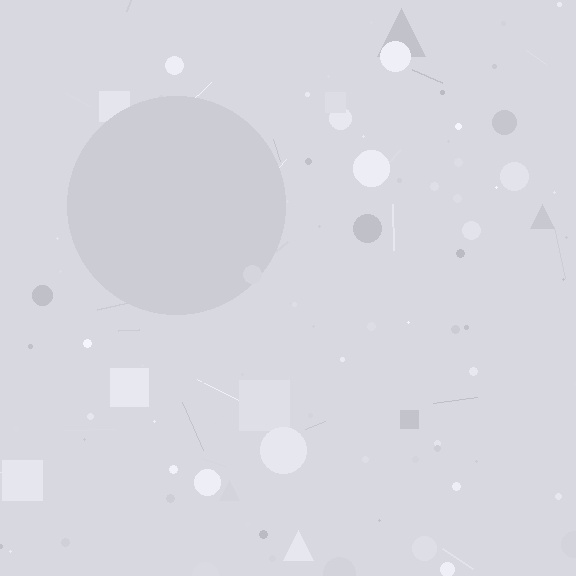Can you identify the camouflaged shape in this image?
The camouflaged shape is a circle.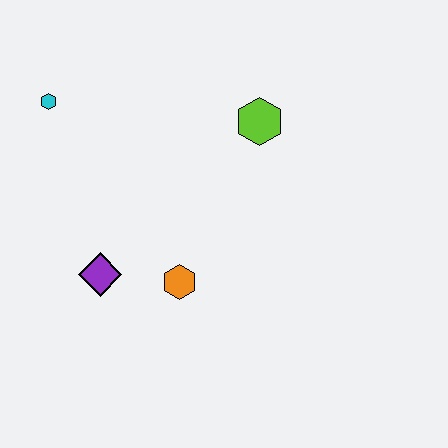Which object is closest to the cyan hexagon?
The purple diamond is closest to the cyan hexagon.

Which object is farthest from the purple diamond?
The lime hexagon is farthest from the purple diamond.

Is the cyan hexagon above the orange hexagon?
Yes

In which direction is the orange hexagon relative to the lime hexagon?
The orange hexagon is below the lime hexagon.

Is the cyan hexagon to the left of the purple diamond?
Yes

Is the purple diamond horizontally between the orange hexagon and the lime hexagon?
No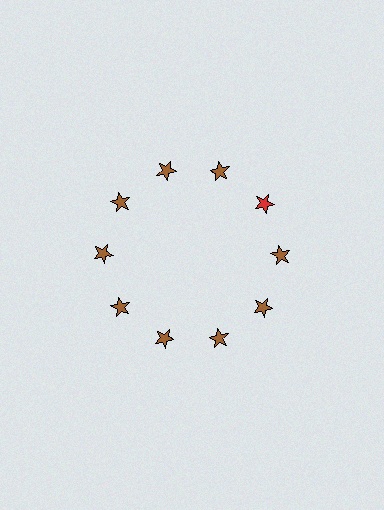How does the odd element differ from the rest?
It has a different color: red instead of brown.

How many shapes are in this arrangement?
There are 10 shapes arranged in a ring pattern.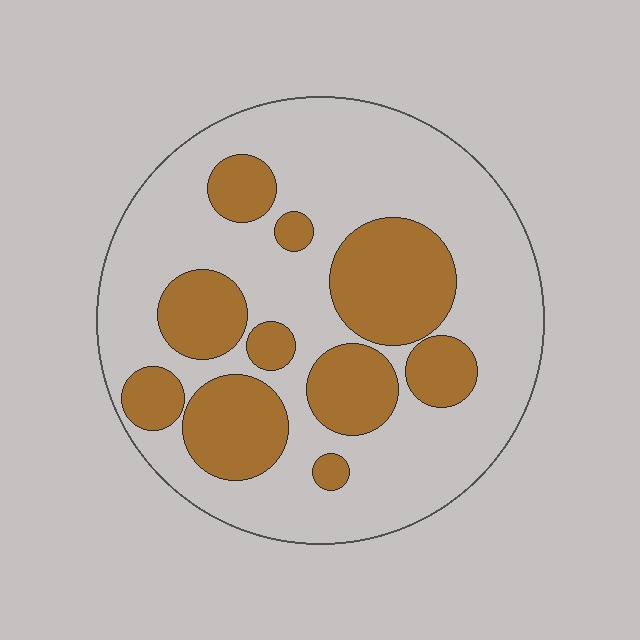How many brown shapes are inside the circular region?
10.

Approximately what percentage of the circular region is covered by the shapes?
Approximately 30%.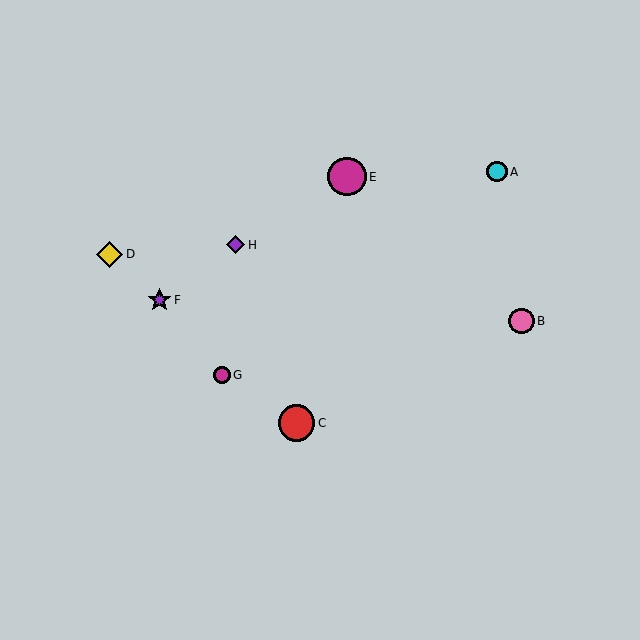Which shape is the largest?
The magenta circle (labeled E) is the largest.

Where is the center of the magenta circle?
The center of the magenta circle is at (347, 177).